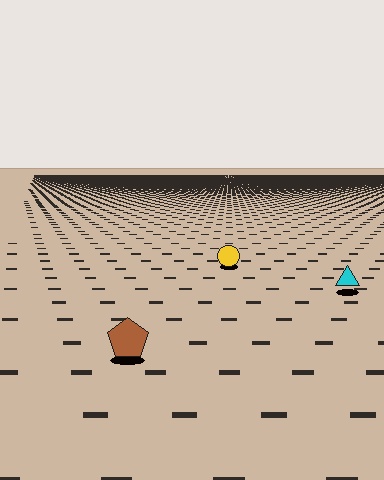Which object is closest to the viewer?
The brown pentagon is closest. The texture marks near it are larger and more spread out.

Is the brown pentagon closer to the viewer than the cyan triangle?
Yes. The brown pentagon is closer — you can tell from the texture gradient: the ground texture is coarser near it.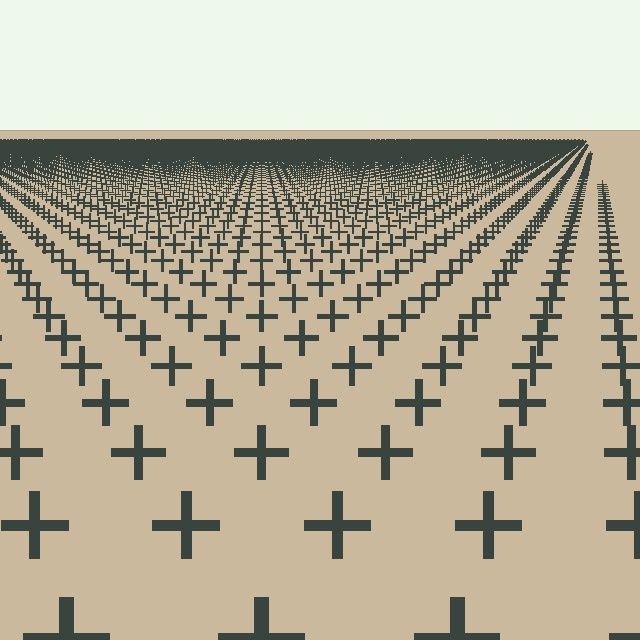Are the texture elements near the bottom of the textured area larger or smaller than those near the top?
Larger. Near the bottom, elements are closer to the viewer and appear at a bigger on-screen size.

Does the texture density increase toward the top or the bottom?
Density increases toward the top.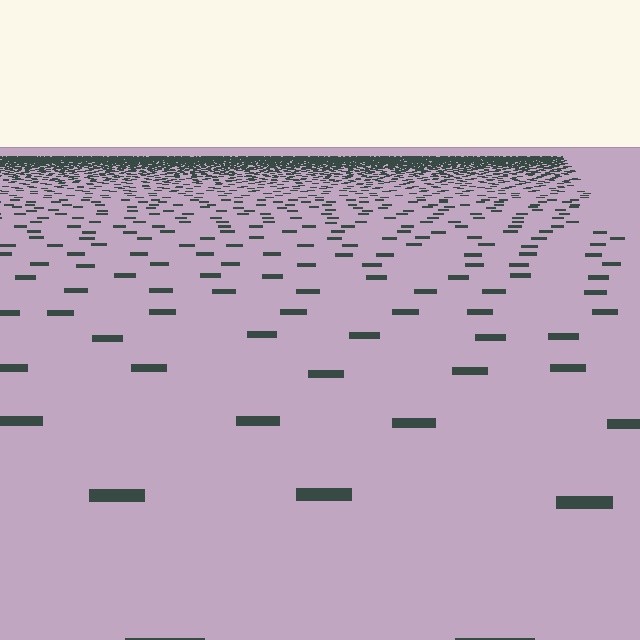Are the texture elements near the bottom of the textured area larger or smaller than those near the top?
Larger. Near the bottom, elements are closer to the viewer and appear at a bigger on-screen size.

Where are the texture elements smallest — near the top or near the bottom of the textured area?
Near the top.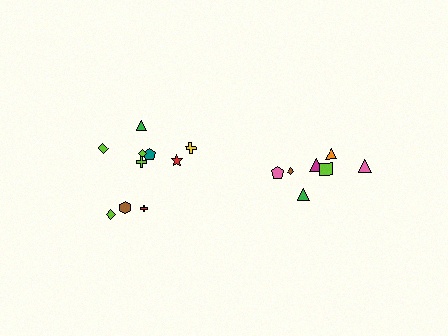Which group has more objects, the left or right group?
The left group.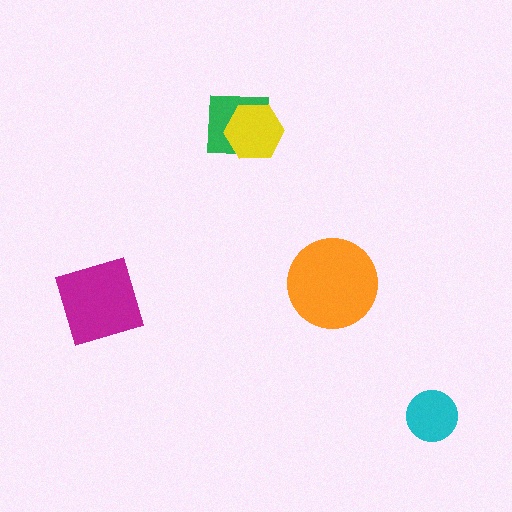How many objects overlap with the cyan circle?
0 objects overlap with the cyan circle.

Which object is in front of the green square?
The yellow hexagon is in front of the green square.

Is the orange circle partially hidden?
No, no other shape covers it.